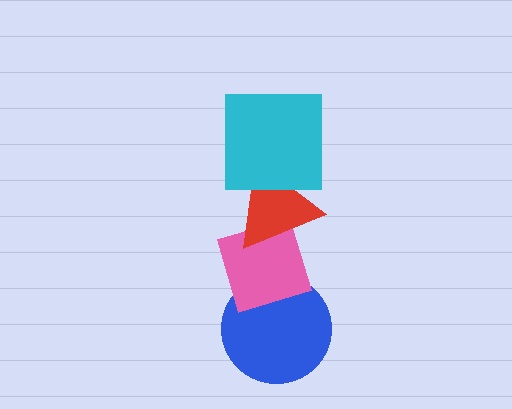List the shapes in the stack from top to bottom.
From top to bottom: the cyan square, the red triangle, the pink diamond, the blue circle.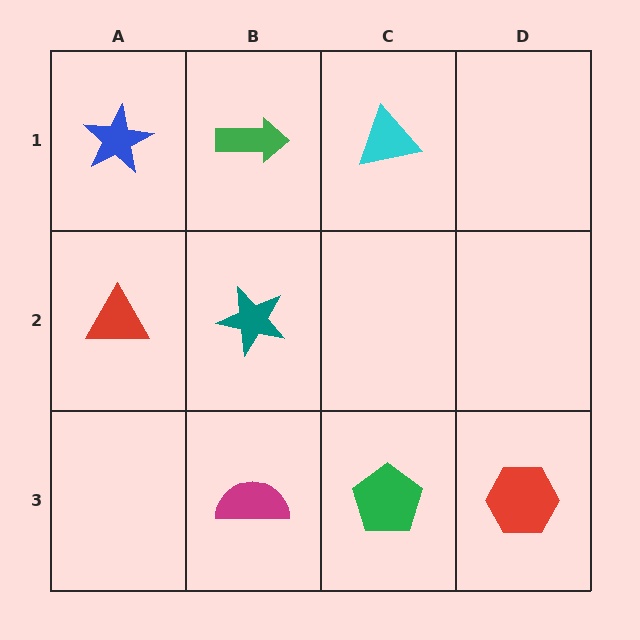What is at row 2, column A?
A red triangle.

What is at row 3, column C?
A green pentagon.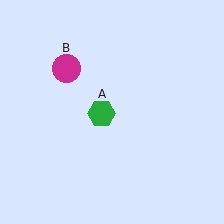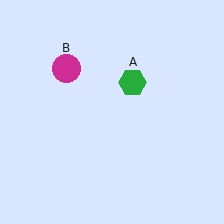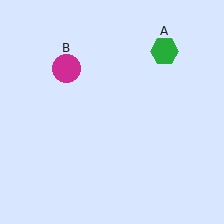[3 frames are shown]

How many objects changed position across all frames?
1 object changed position: green hexagon (object A).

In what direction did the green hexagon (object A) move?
The green hexagon (object A) moved up and to the right.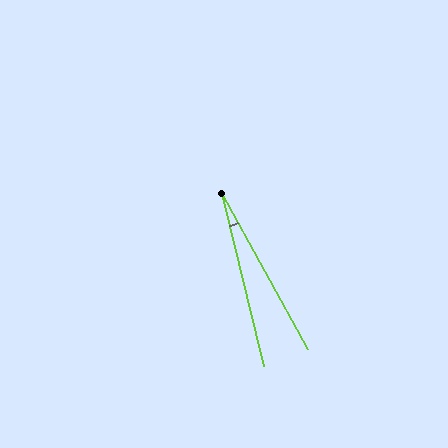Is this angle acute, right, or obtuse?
It is acute.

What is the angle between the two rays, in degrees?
Approximately 15 degrees.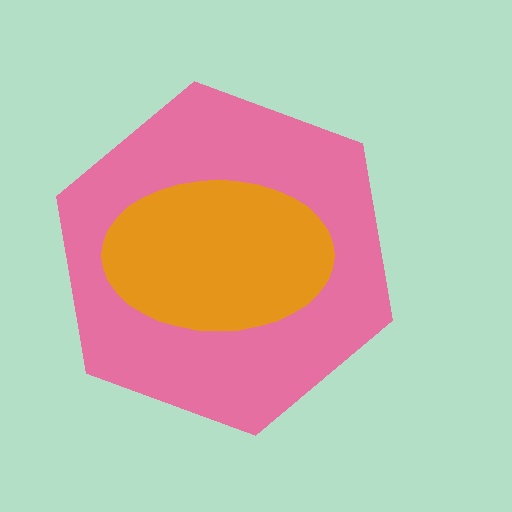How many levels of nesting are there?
2.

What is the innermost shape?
The orange ellipse.